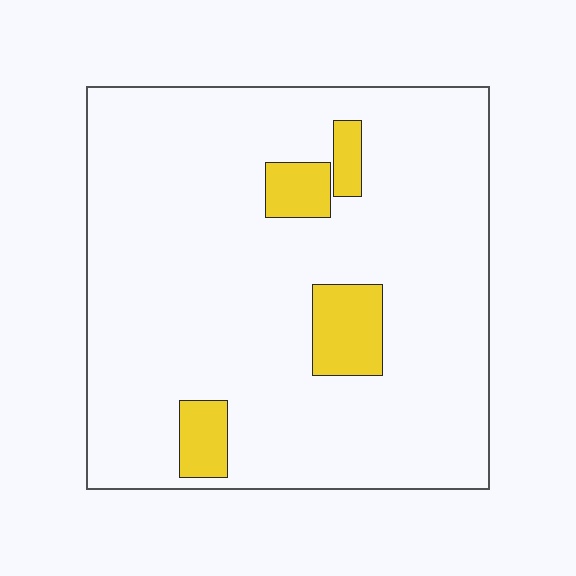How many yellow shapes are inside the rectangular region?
4.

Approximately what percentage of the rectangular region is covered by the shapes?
Approximately 10%.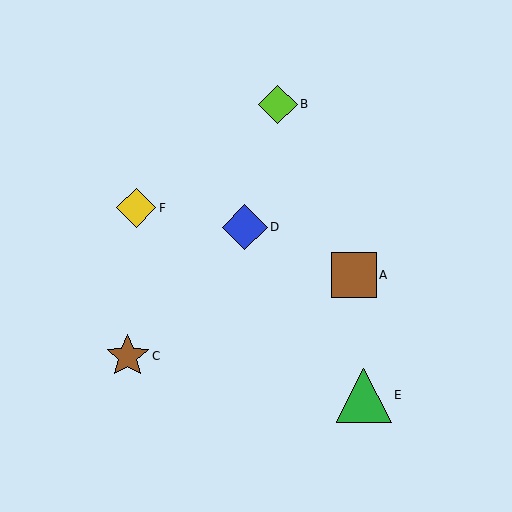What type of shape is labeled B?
Shape B is a lime diamond.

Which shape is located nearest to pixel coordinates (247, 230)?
The blue diamond (labeled D) at (245, 227) is nearest to that location.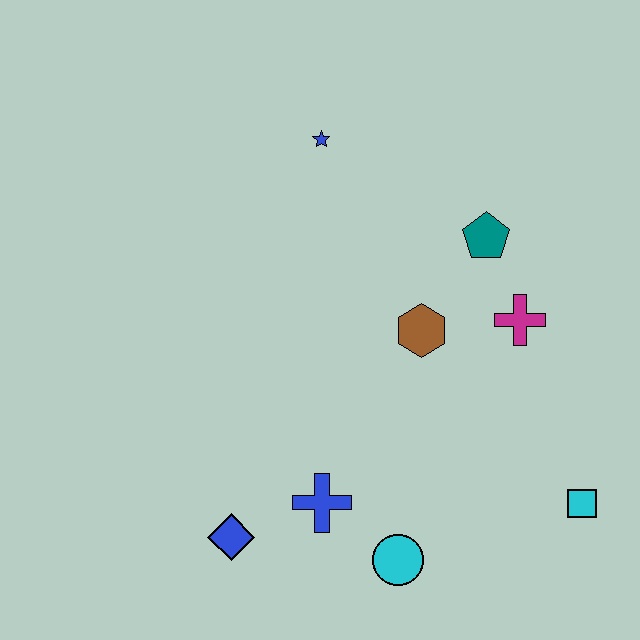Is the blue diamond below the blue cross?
Yes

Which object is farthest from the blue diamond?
The blue star is farthest from the blue diamond.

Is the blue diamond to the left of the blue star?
Yes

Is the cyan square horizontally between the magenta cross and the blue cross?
No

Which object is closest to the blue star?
The teal pentagon is closest to the blue star.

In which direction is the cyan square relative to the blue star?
The cyan square is below the blue star.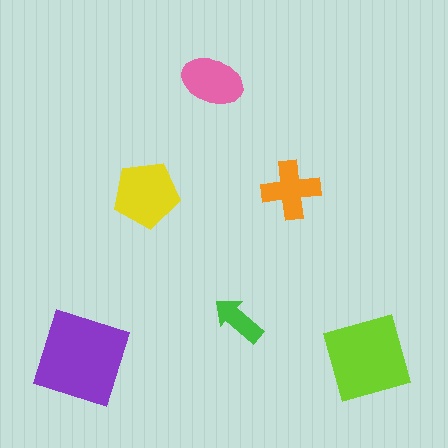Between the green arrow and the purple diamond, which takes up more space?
The purple diamond.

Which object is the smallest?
The green arrow.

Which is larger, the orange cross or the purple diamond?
The purple diamond.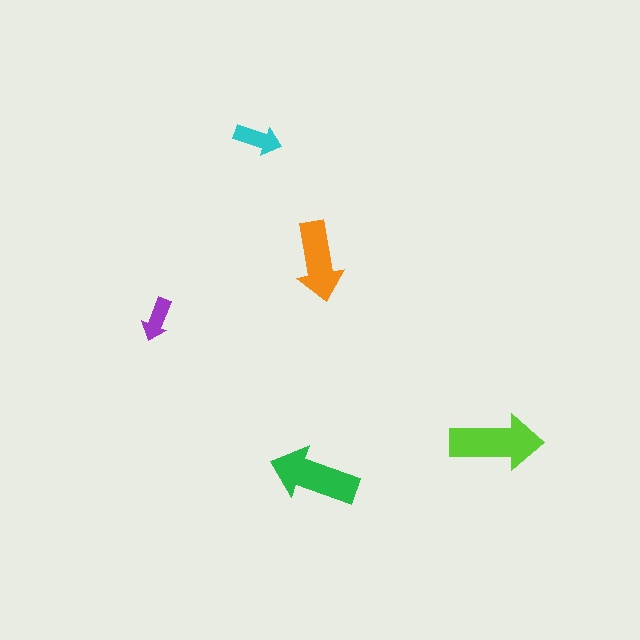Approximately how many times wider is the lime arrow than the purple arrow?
About 2 times wider.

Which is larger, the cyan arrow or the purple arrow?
The cyan one.